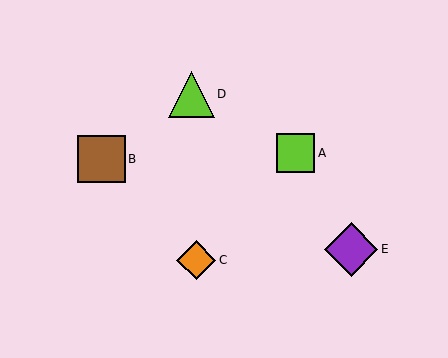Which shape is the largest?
The purple diamond (labeled E) is the largest.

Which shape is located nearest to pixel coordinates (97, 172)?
The brown square (labeled B) at (102, 159) is nearest to that location.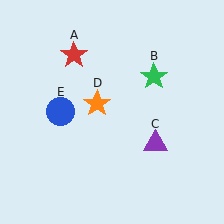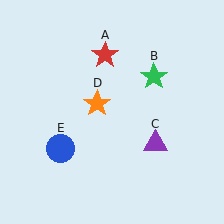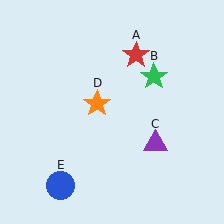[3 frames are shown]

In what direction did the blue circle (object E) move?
The blue circle (object E) moved down.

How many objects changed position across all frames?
2 objects changed position: red star (object A), blue circle (object E).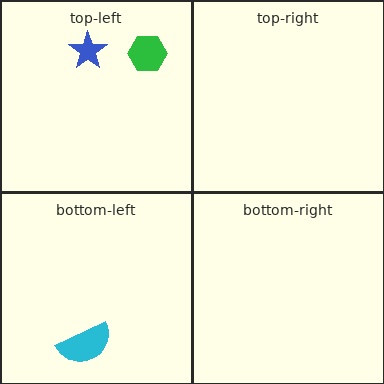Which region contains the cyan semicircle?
The bottom-left region.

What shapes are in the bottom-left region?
The cyan semicircle.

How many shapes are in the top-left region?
2.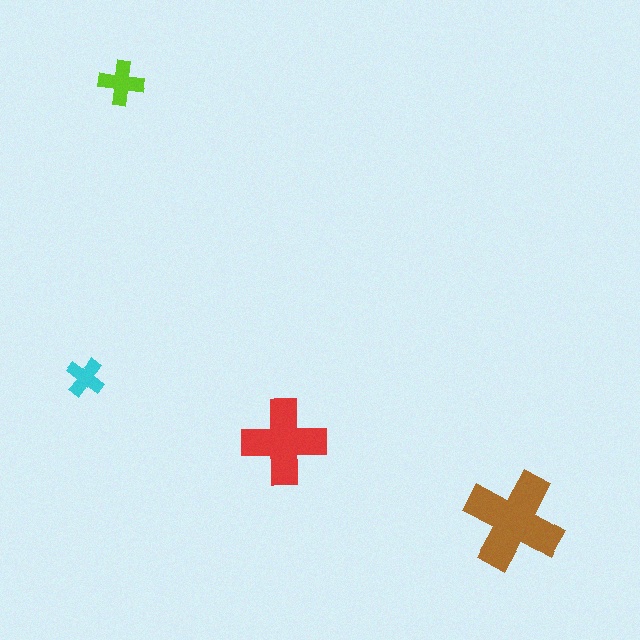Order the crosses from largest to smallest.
the brown one, the red one, the lime one, the cyan one.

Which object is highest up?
The lime cross is topmost.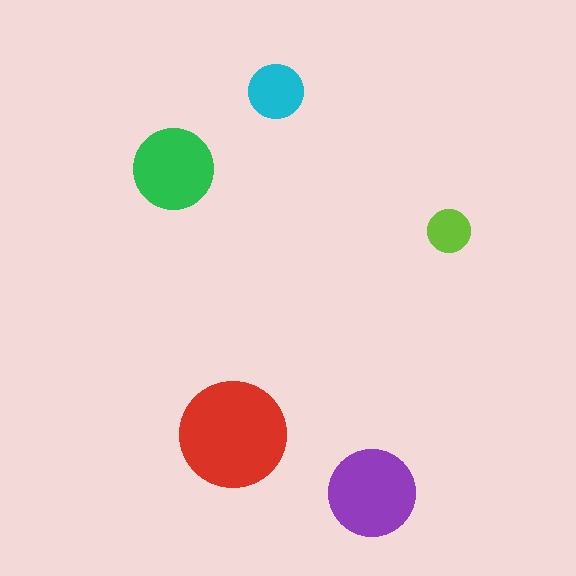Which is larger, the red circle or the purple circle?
The red one.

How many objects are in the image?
There are 5 objects in the image.